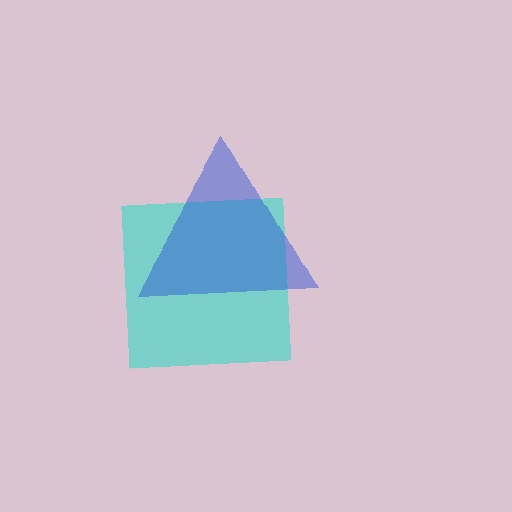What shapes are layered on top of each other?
The layered shapes are: a cyan square, a blue triangle.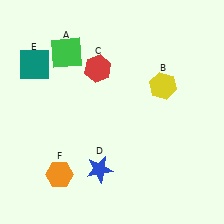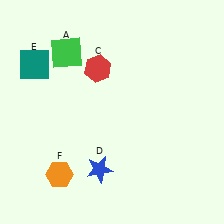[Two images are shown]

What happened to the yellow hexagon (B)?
The yellow hexagon (B) was removed in Image 2. It was in the top-right area of Image 1.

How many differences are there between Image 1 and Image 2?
There is 1 difference between the two images.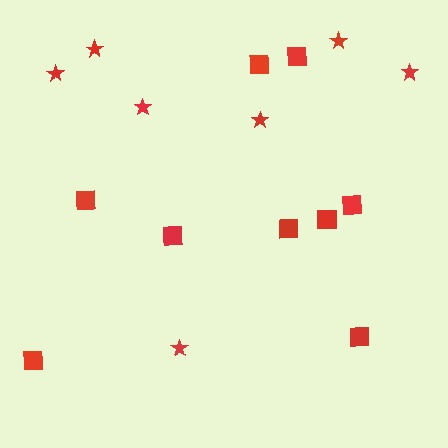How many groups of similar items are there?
There are 2 groups: one group of squares (9) and one group of stars (7).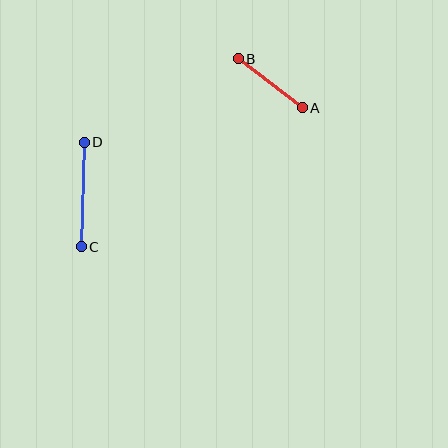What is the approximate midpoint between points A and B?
The midpoint is at approximately (270, 83) pixels.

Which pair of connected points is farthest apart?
Points C and D are farthest apart.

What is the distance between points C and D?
The distance is approximately 104 pixels.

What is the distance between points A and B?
The distance is approximately 81 pixels.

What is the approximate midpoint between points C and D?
The midpoint is at approximately (83, 195) pixels.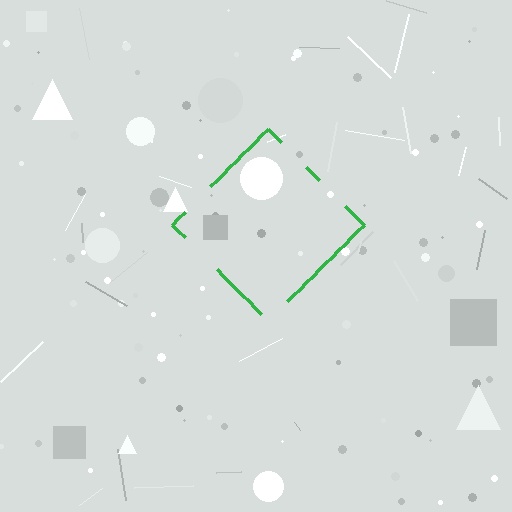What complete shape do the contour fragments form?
The contour fragments form a diamond.